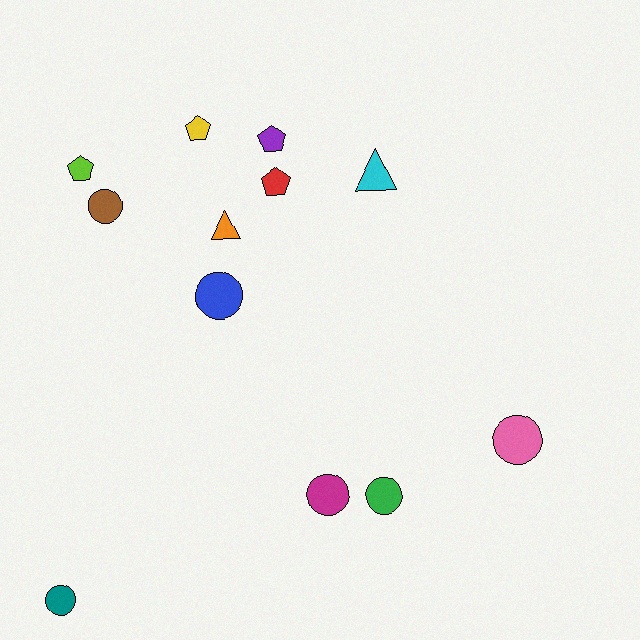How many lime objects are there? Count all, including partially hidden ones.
There is 1 lime object.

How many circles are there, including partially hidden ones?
There are 6 circles.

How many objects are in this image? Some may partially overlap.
There are 12 objects.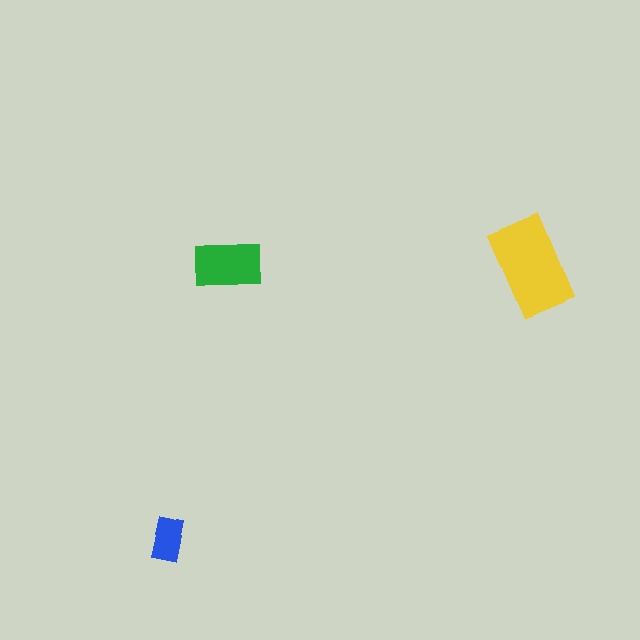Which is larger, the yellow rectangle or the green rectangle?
The yellow one.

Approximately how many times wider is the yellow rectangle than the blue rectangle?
About 2 times wider.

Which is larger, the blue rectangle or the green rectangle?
The green one.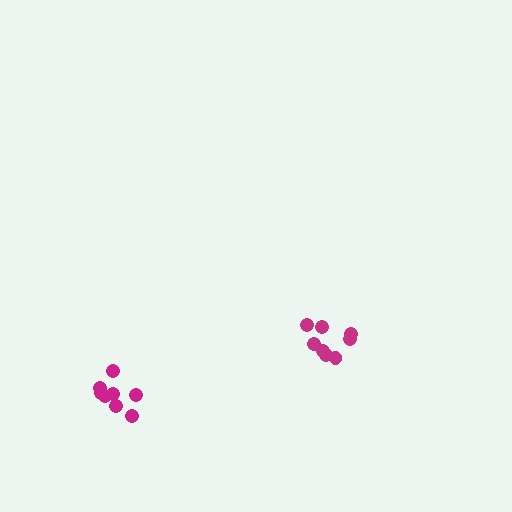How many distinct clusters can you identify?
There are 2 distinct clusters.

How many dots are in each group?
Group 1: 8 dots, Group 2: 8 dots (16 total).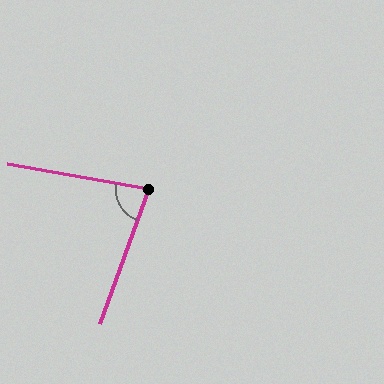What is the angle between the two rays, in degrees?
Approximately 80 degrees.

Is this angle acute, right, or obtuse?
It is acute.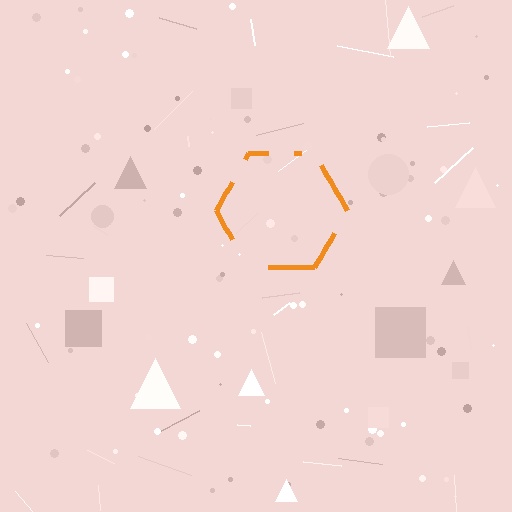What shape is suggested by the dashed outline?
The dashed outline suggests a hexagon.